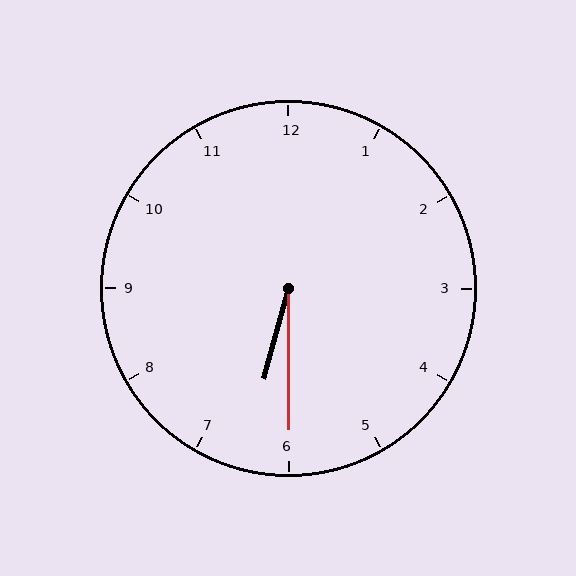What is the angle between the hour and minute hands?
Approximately 15 degrees.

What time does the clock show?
6:30.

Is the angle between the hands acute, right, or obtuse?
It is acute.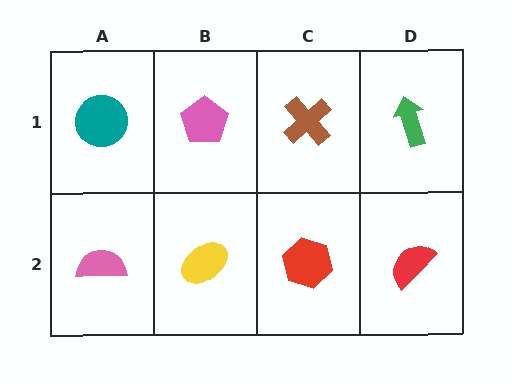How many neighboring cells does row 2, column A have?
2.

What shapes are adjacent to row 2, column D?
A green arrow (row 1, column D), a red hexagon (row 2, column C).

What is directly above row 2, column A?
A teal circle.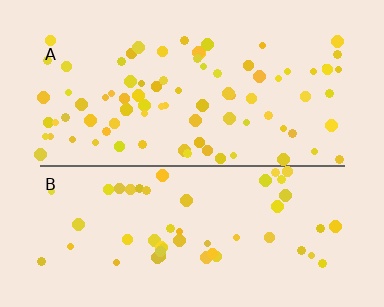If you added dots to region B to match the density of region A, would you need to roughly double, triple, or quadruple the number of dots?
Approximately double.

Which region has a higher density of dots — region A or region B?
A (the top).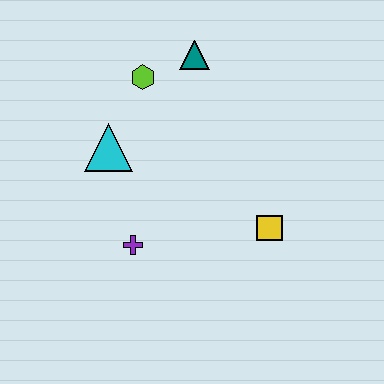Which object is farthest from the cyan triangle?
The yellow square is farthest from the cyan triangle.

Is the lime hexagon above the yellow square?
Yes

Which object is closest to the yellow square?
The purple cross is closest to the yellow square.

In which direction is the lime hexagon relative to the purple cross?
The lime hexagon is above the purple cross.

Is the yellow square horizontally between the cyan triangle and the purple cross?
No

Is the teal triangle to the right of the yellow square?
No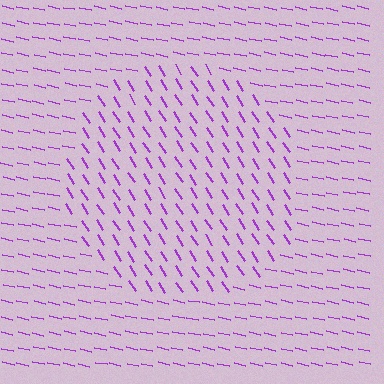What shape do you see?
I see a circle.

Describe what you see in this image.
The image is filled with small purple line segments. A circle region in the image has lines oriented differently from the surrounding lines, creating a visible texture boundary.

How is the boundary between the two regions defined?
The boundary is defined purely by a change in line orientation (approximately 45 degrees difference). All lines are the same color and thickness.